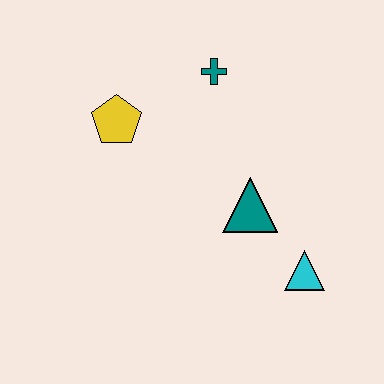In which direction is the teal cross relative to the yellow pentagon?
The teal cross is to the right of the yellow pentagon.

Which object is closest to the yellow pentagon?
The teal cross is closest to the yellow pentagon.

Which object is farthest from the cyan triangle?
The yellow pentagon is farthest from the cyan triangle.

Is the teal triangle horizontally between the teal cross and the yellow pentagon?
No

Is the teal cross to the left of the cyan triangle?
Yes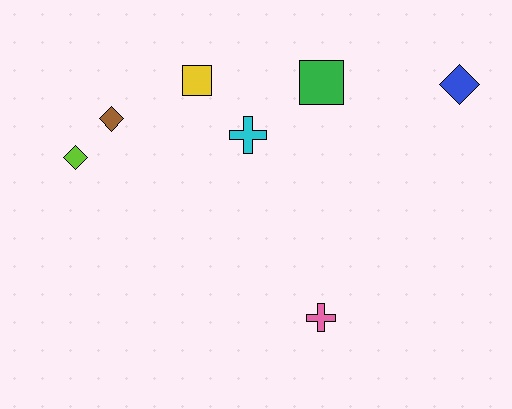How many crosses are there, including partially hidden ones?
There are 2 crosses.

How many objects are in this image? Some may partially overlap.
There are 7 objects.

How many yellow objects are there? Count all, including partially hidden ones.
There is 1 yellow object.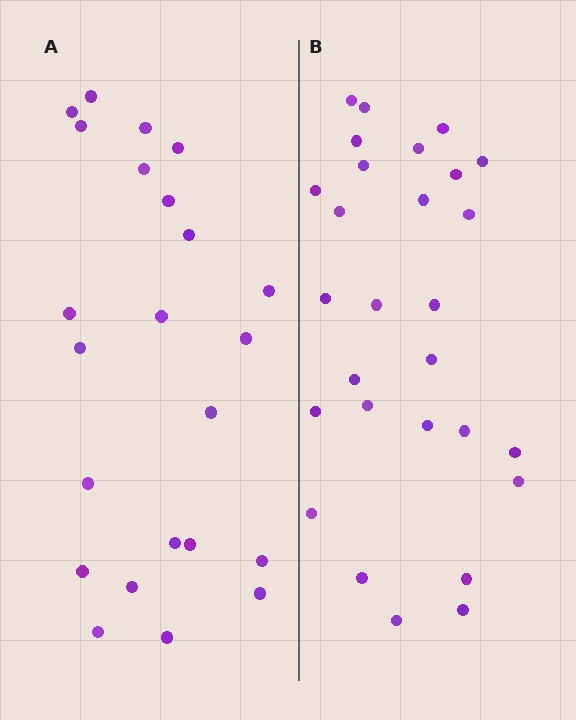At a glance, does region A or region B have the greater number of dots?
Region B (the right region) has more dots.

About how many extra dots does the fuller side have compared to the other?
Region B has about 5 more dots than region A.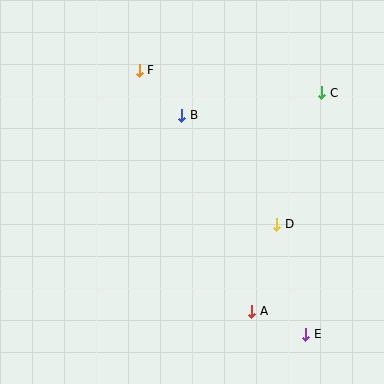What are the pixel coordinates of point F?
Point F is at (139, 70).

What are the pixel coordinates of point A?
Point A is at (252, 312).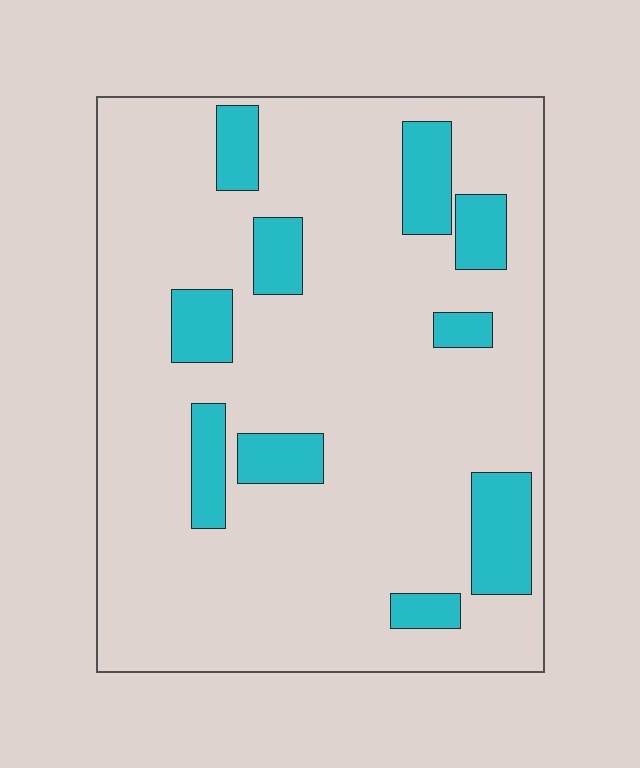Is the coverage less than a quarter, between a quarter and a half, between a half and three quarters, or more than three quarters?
Less than a quarter.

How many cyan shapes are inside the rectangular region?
10.